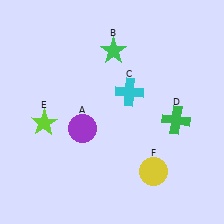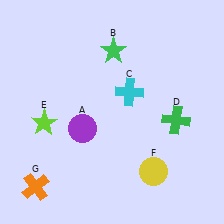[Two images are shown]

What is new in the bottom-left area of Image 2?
An orange cross (G) was added in the bottom-left area of Image 2.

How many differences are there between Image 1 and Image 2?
There is 1 difference between the two images.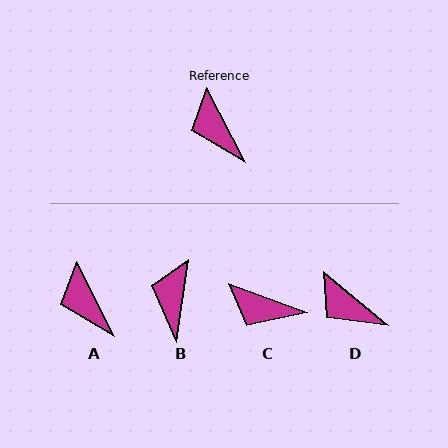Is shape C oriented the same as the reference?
No, it is off by about 42 degrees.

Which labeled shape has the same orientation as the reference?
A.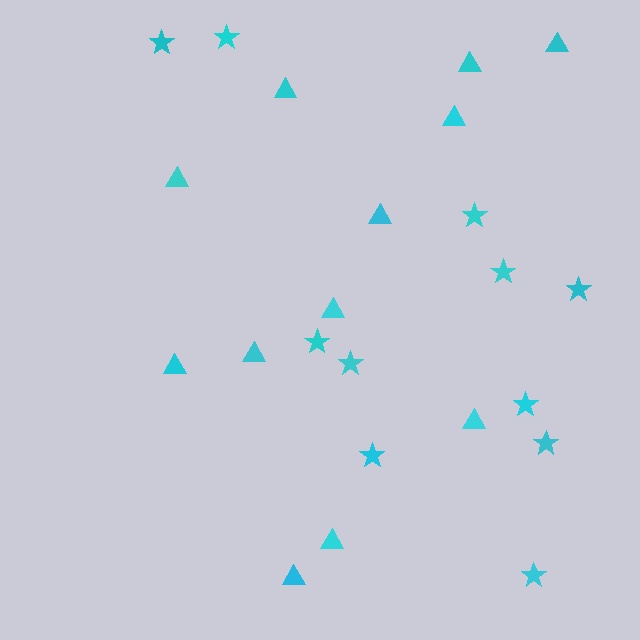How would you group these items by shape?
There are 2 groups: one group of stars (11) and one group of triangles (12).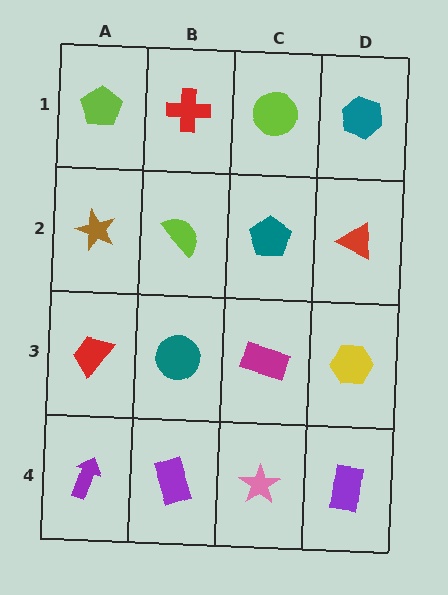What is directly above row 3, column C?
A teal pentagon.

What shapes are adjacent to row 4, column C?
A magenta rectangle (row 3, column C), a purple rectangle (row 4, column B), a purple rectangle (row 4, column D).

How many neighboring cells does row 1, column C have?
3.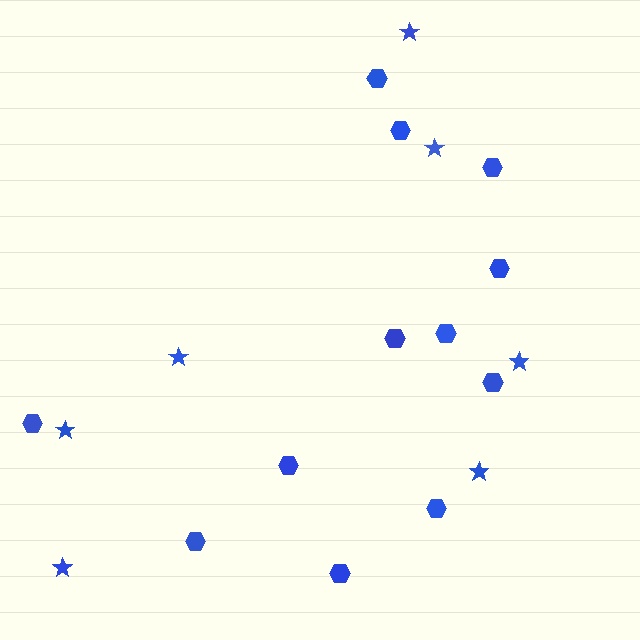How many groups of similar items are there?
There are 2 groups: one group of stars (7) and one group of hexagons (12).